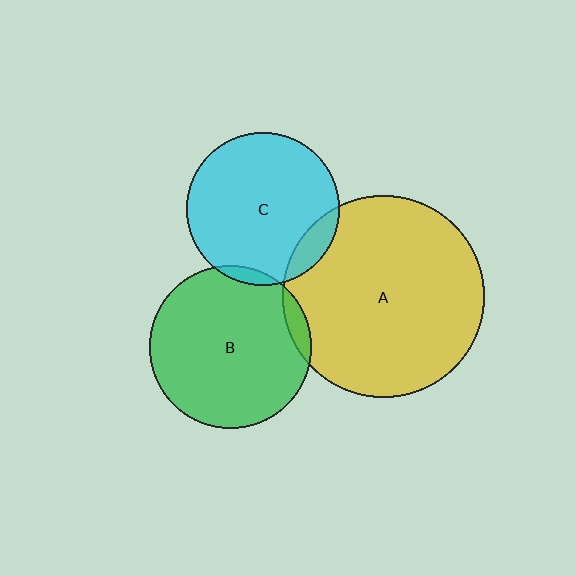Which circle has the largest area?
Circle A (yellow).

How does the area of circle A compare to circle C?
Approximately 1.7 times.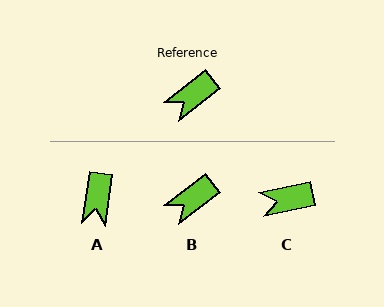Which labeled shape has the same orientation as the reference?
B.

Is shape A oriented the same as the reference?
No, it is off by about 44 degrees.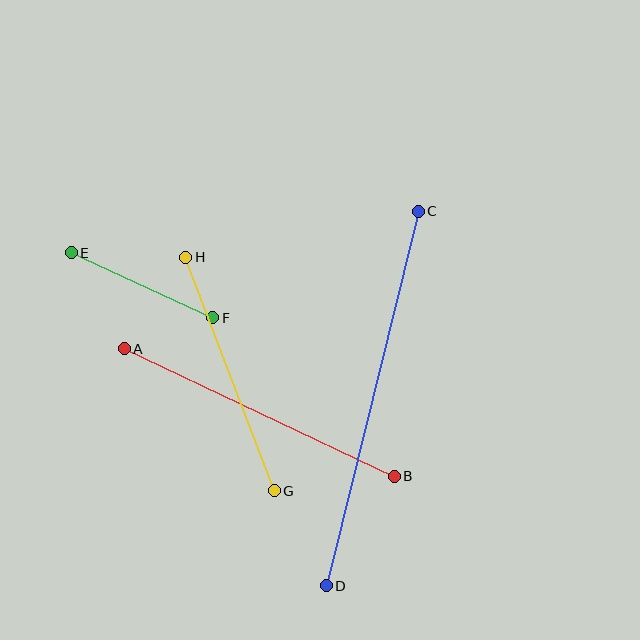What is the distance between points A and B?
The distance is approximately 299 pixels.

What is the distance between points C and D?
The distance is approximately 386 pixels.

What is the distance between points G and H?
The distance is approximately 250 pixels.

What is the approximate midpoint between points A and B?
The midpoint is at approximately (259, 413) pixels.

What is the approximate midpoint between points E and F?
The midpoint is at approximately (142, 285) pixels.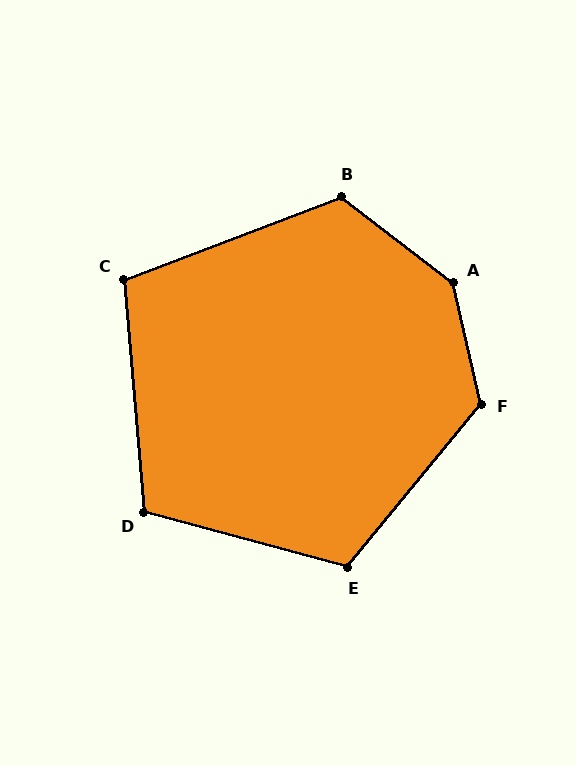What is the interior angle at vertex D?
Approximately 110 degrees (obtuse).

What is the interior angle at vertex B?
Approximately 122 degrees (obtuse).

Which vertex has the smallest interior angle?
C, at approximately 106 degrees.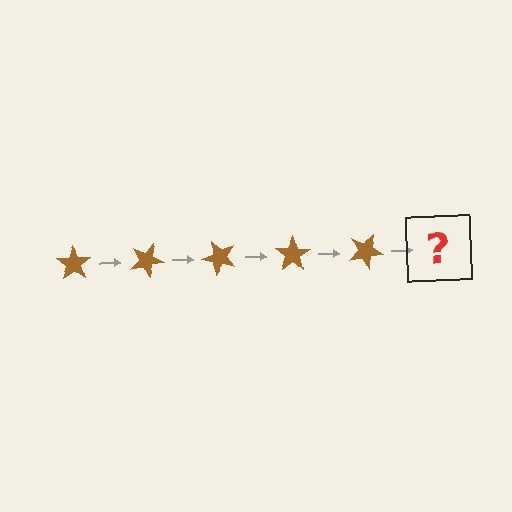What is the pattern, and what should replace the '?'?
The pattern is that the star rotates 25 degrees each step. The '?' should be a brown star rotated 125 degrees.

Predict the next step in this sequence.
The next step is a brown star rotated 125 degrees.